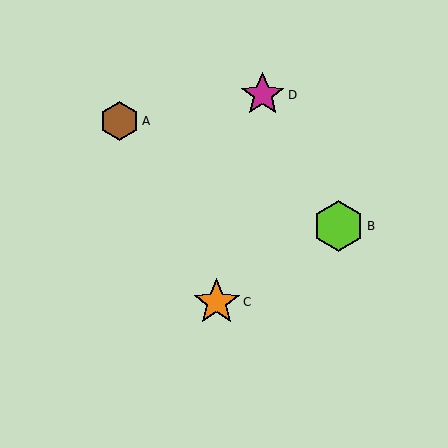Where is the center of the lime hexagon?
The center of the lime hexagon is at (339, 226).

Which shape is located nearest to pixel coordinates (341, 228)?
The lime hexagon (labeled B) at (339, 226) is nearest to that location.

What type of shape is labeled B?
Shape B is a lime hexagon.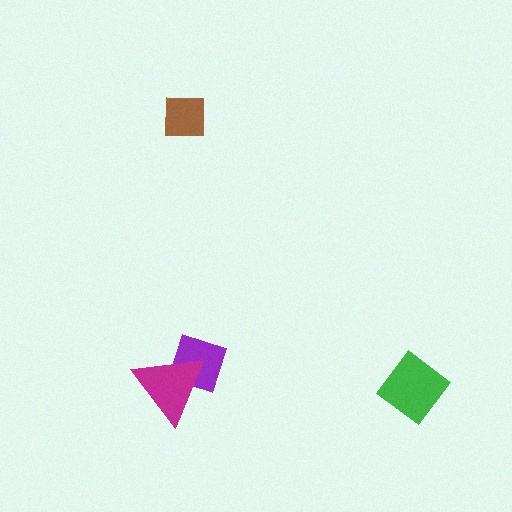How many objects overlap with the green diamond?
0 objects overlap with the green diamond.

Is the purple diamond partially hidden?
Yes, it is partially covered by another shape.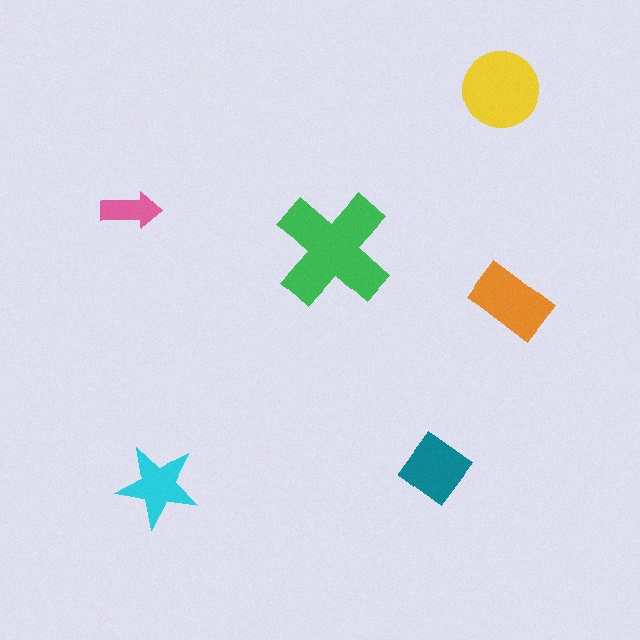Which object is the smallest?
The pink arrow.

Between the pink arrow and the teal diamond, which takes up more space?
The teal diamond.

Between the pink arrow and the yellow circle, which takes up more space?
The yellow circle.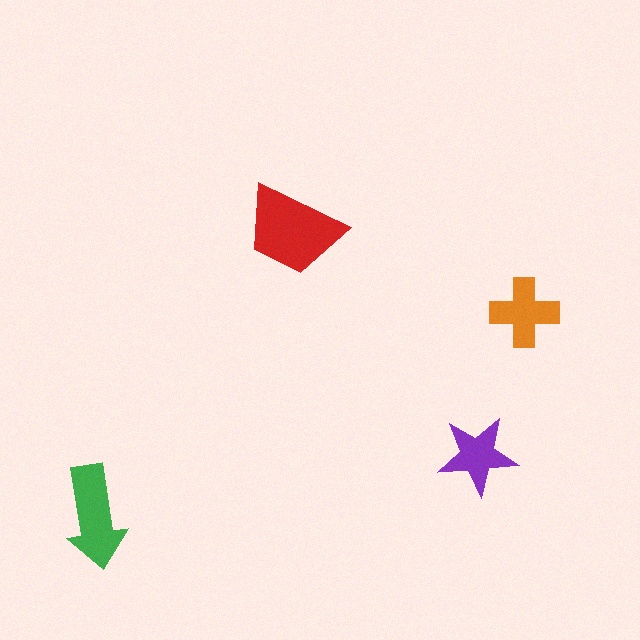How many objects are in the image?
There are 4 objects in the image.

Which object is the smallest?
The purple star.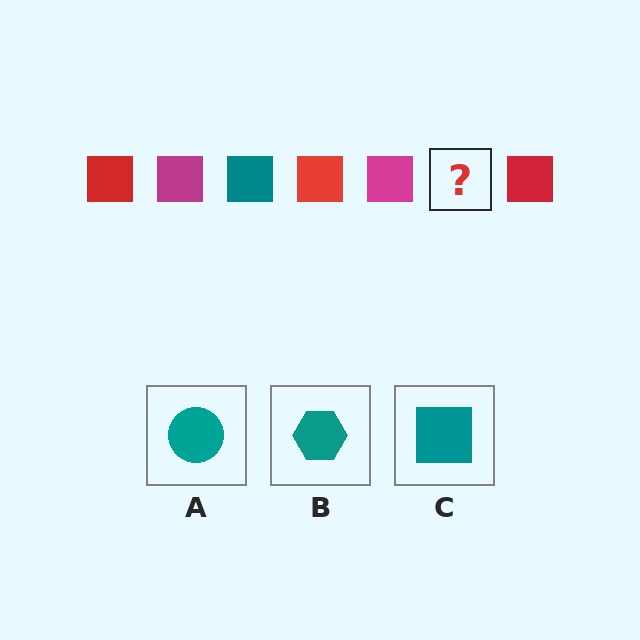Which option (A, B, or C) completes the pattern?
C.